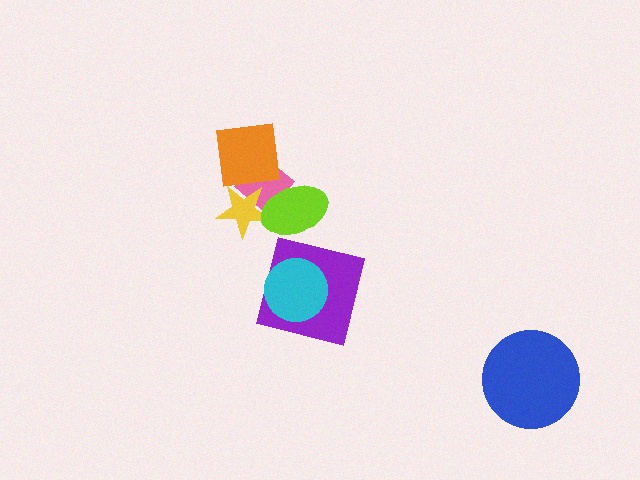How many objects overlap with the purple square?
1 object overlaps with the purple square.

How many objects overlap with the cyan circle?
1 object overlaps with the cyan circle.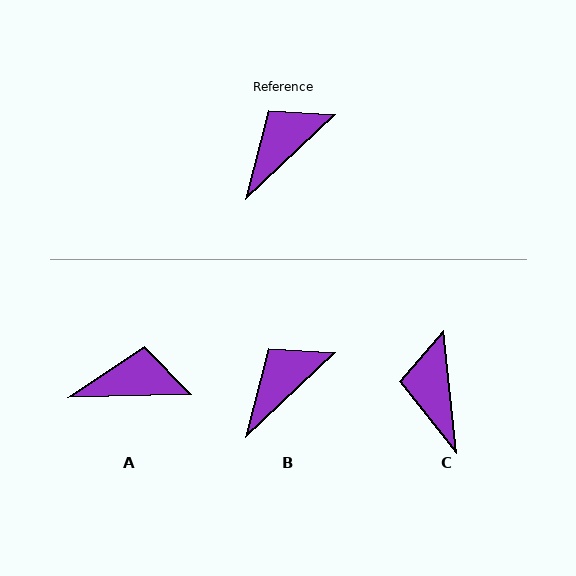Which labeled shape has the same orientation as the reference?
B.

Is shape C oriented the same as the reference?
No, it is off by about 52 degrees.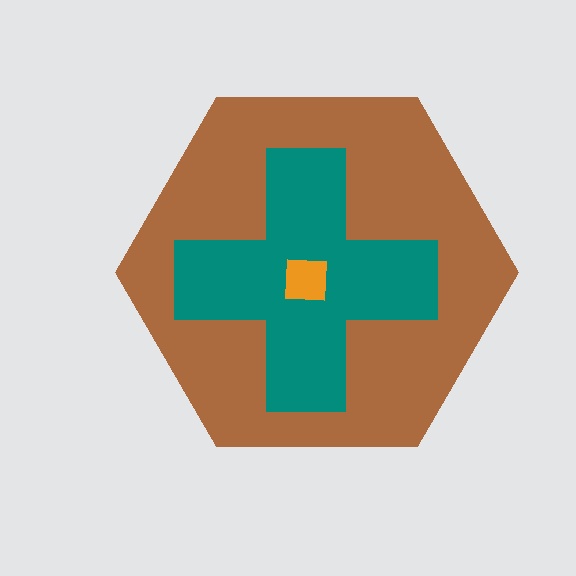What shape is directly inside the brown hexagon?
The teal cross.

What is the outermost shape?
The brown hexagon.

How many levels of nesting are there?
3.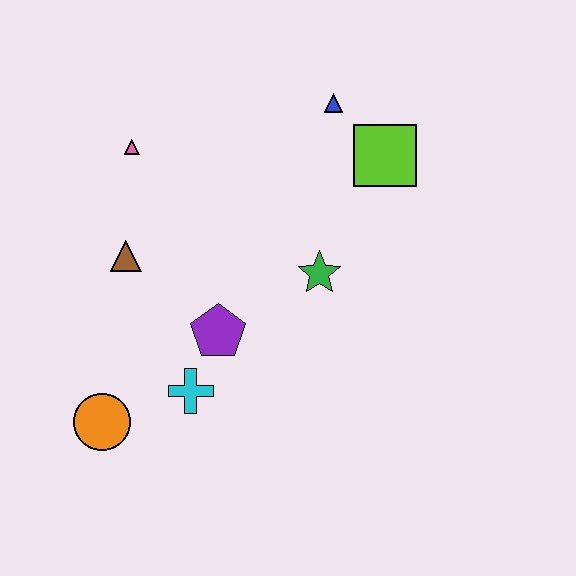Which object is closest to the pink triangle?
The brown triangle is closest to the pink triangle.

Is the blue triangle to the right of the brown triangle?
Yes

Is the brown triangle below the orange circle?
No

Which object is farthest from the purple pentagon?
The blue triangle is farthest from the purple pentagon.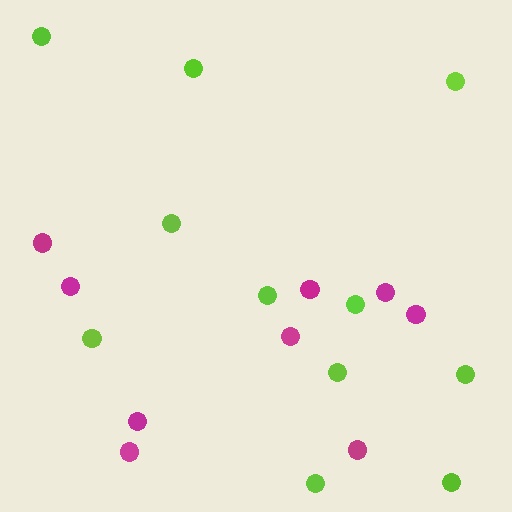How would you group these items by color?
There are 2 groups: one group of lime circles (11) and one group of magenta circles (9).